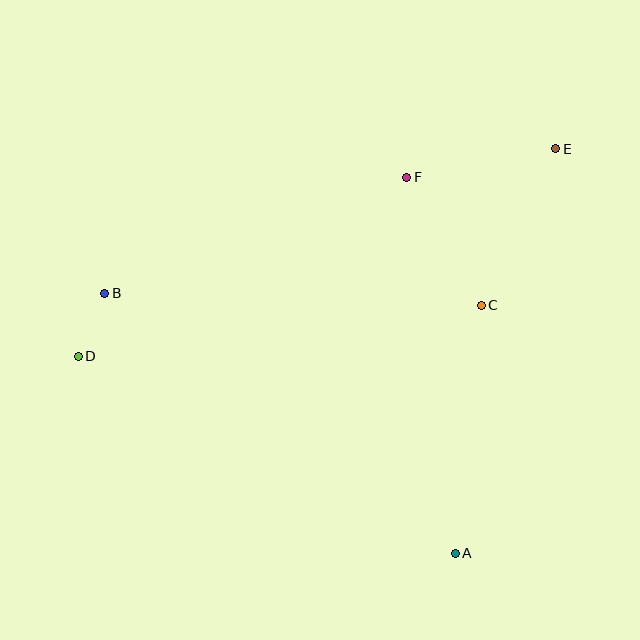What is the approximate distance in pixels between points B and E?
The distance between B and E is approximately 473 pixels.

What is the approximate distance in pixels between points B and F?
The distance between B and F is approximately 323 pixels.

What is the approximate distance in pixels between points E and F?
The distance between E and F is approximately 152 pixels.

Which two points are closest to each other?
Points B and D are closest to each other.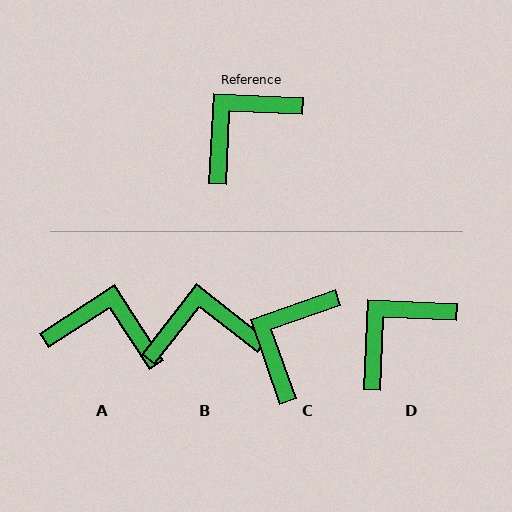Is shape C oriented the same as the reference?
No, it is off by about 22 degrees.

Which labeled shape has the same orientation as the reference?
D.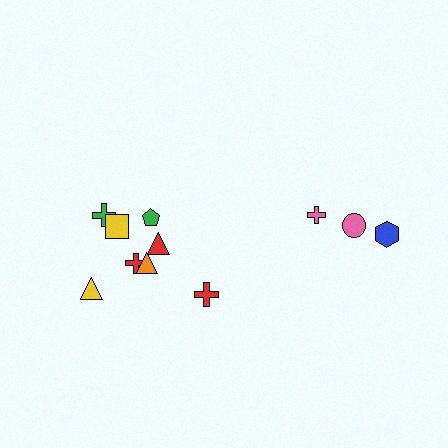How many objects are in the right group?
There are 4 objects.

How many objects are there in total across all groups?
There are 11 objects.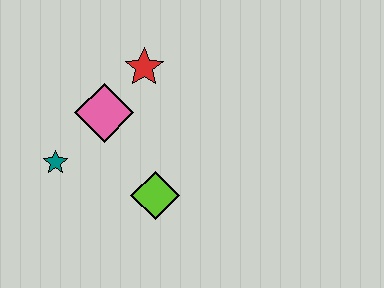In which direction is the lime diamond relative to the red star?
The lime diamond is below the red star.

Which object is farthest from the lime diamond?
The red star is farthest from the lime diamond.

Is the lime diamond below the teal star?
Yes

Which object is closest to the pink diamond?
The red star is closest to the pink diamond.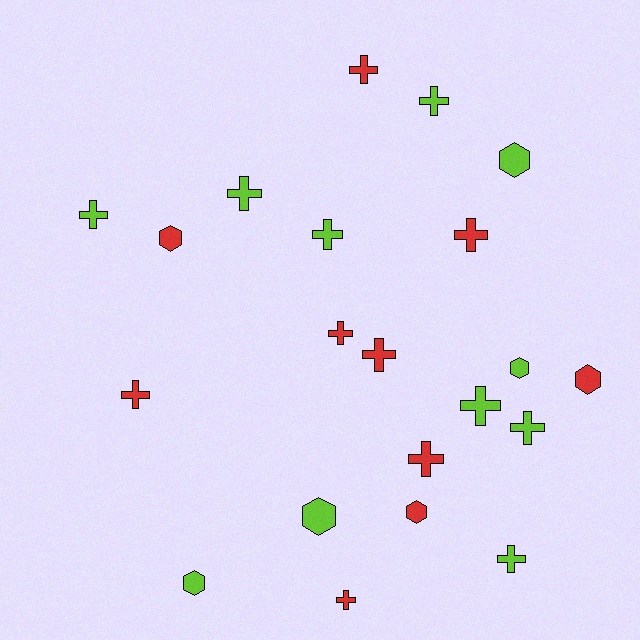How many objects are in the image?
There are 21 objects.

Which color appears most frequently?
Lime, with 11 objects.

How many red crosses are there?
There are 7 red crosses.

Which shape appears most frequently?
Cross, with 14 objects.